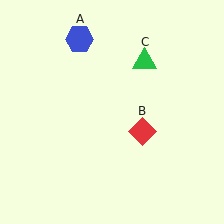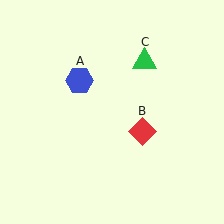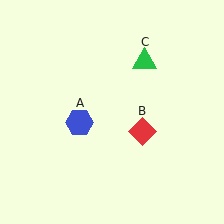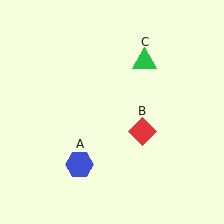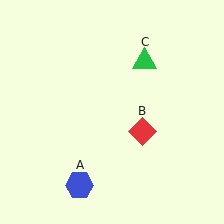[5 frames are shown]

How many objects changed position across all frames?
1 object changed position: blue hexagon (object A).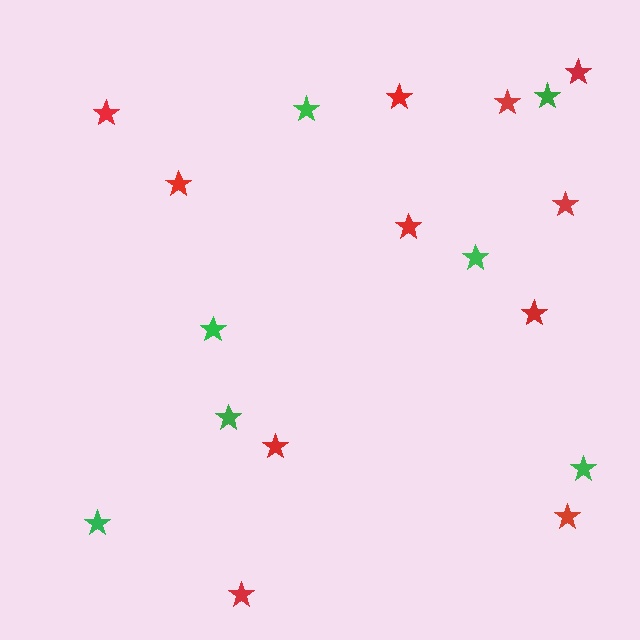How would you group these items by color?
There are 2 groups: one group of green stars (7) and one group of red stars (11).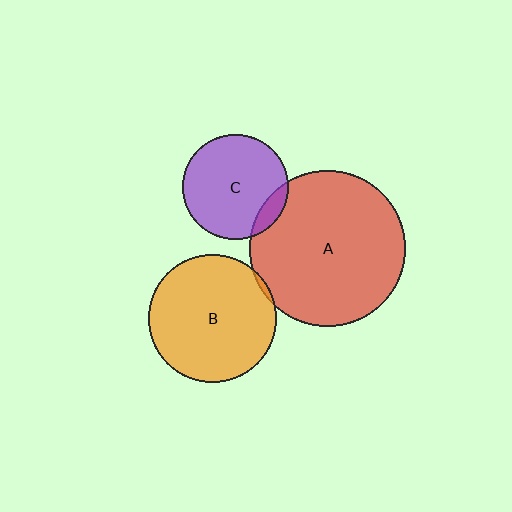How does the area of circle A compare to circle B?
Approximately 1.5 times.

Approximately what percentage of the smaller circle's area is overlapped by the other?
Approximately 10%.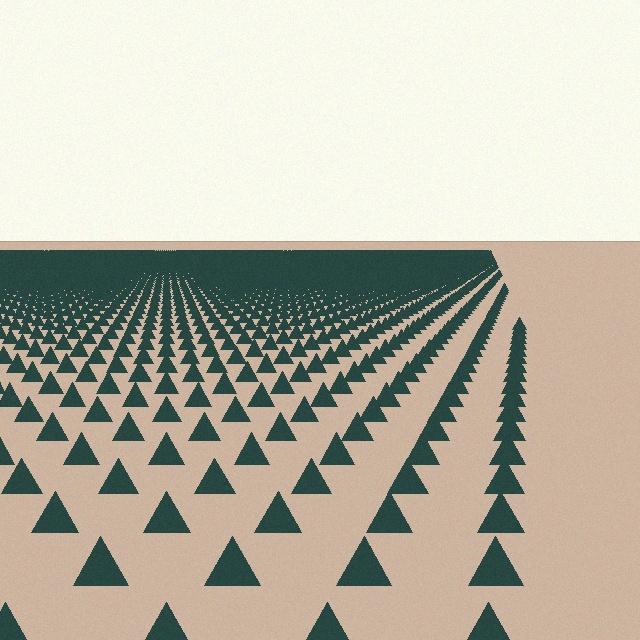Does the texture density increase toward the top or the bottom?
Density increases toward the top.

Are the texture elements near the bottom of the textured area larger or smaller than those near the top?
Larger. Near the bottom, elements are closer to the viewer and appear at a bigger on-screen size.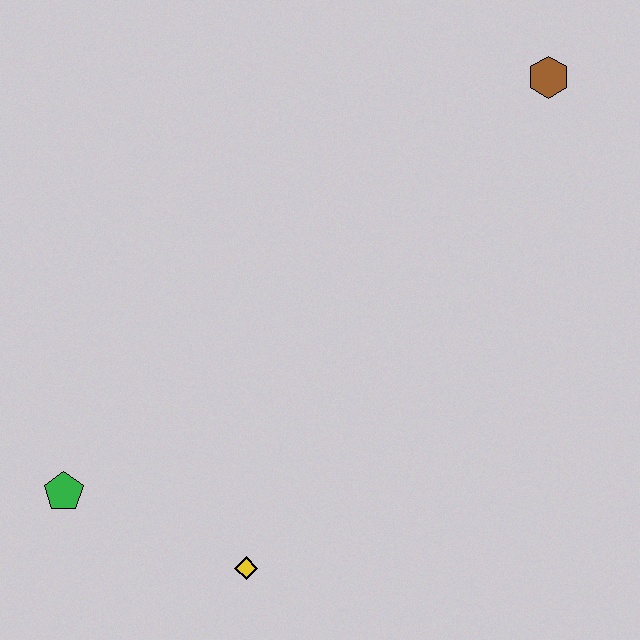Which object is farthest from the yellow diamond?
The brown hexagon is farthest from the yellow diamond.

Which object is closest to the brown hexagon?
The yellow diamond is closest to the brown hexagon.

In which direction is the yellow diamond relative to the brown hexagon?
The yellow diamond is below the brown hexagon.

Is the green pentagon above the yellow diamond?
Yes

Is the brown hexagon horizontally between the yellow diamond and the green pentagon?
No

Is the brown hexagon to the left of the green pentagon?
No